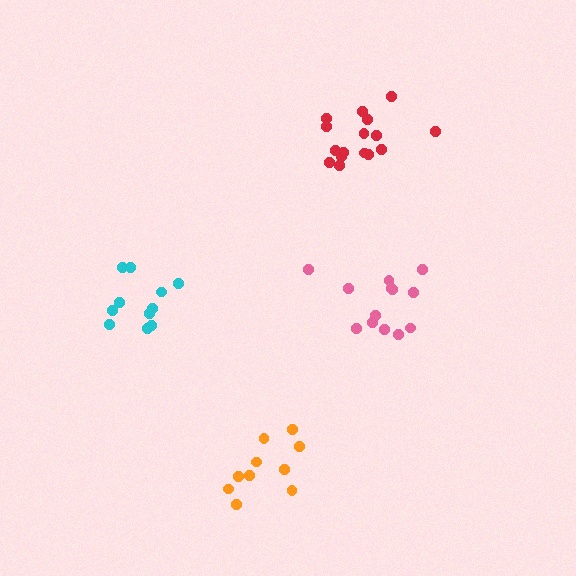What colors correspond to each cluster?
The clusters are colored: red, cyan, pink, orange.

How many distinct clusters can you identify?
There are 4 distinct clusters.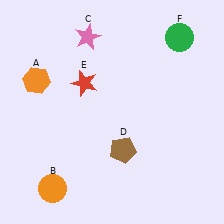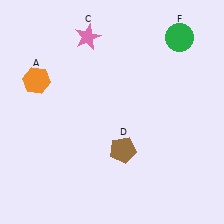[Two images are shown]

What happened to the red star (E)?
The red star (E) was removed in Image 2. It was in the top-left area of Image 1.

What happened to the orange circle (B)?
The orange circle (B) was removed in Image 2. It was in the bottom-left area of Image 1.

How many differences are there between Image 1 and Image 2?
There are 2 differences between the two images.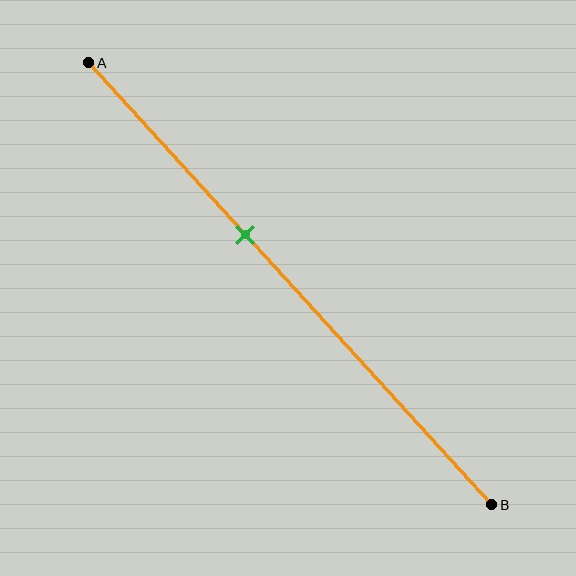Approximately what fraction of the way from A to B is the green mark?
The green mark is approximately 40% of the way from A to B.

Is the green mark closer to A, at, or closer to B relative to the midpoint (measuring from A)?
The green mark is closer to point A than the midpoint of segment AB.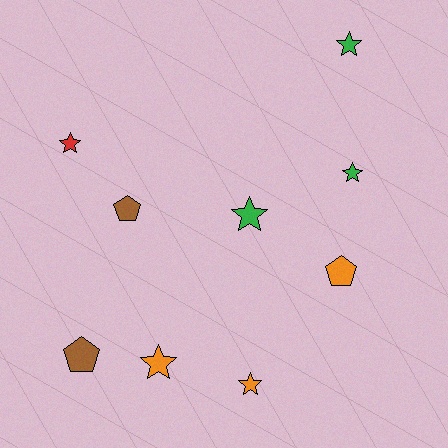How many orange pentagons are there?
There is 1 orange pentagon.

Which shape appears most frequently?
Star, with 6 objects.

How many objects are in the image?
There are 9 objects.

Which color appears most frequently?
Green, with 3 objects.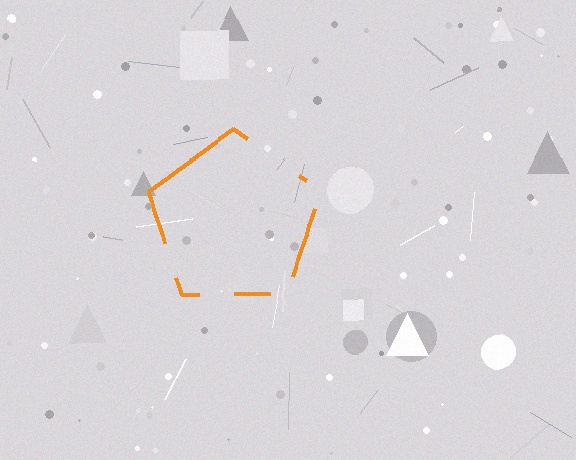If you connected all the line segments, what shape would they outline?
They would outline a pentagon.